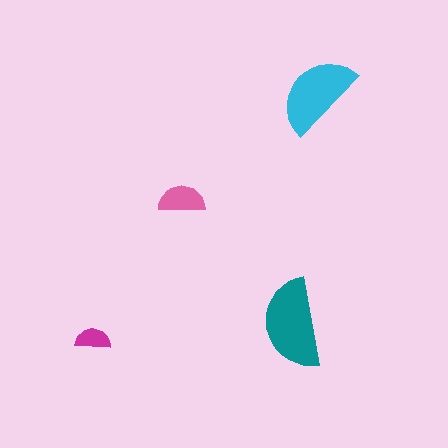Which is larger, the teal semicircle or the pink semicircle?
The teal one.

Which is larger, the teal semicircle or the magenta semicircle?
The teal one.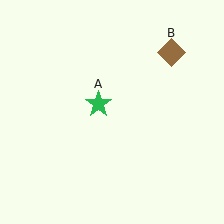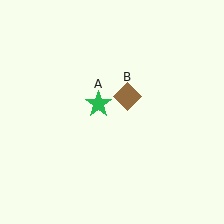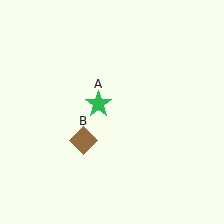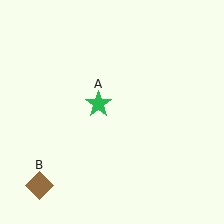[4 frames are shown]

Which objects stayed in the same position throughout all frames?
Green star (object A) remained stationary.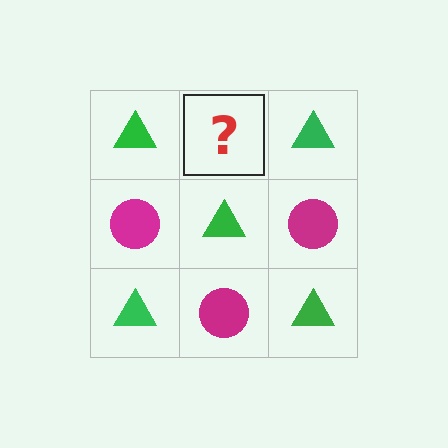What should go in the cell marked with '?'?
The missing cell should contain a magenta circle.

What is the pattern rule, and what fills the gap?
The rule is that it alternates green triangle and magenta circle in a checkerboard pattern. The gap should be filled with a magenta circle.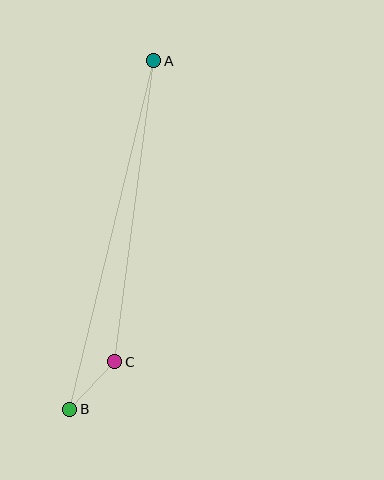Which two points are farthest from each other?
Points A and B are farthest from each other.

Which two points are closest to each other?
Points B and C are closest to each other.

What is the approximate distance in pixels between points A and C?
The distance between A and C is approximately 304 pixels.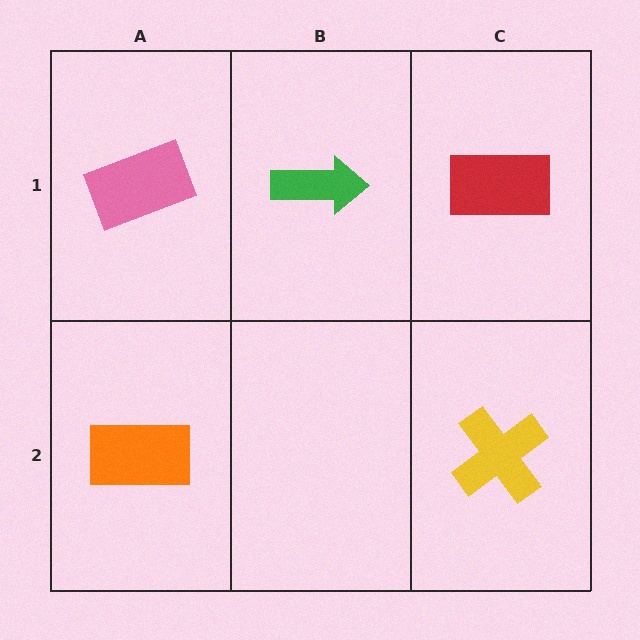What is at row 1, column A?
A pink rectangle.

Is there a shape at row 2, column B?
No, that cell is empty.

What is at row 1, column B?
A green arrow.